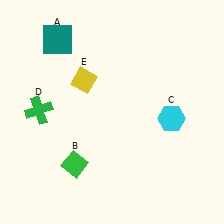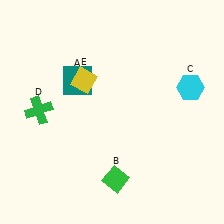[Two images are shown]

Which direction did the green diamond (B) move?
The green diamond (B) moved right.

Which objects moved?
The objects that moved are: the teal square (A), the green diamond (B), the cyan hexagon (C).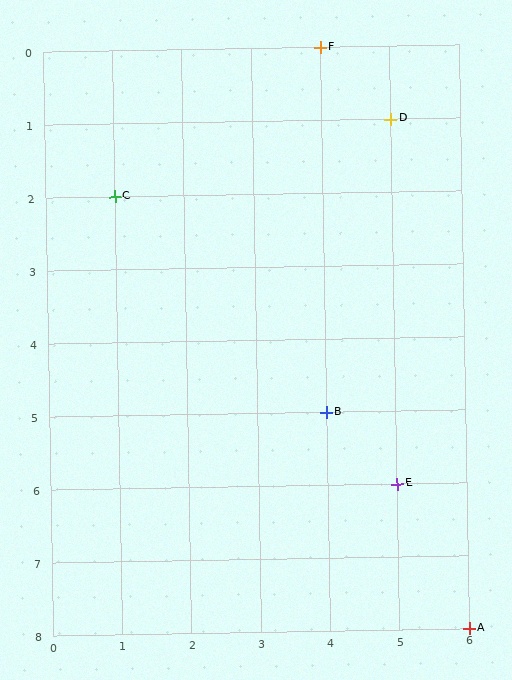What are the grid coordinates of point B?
Point B is at grid coordinates (4, 5).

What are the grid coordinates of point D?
Point D is at grid coordinates (5, 1).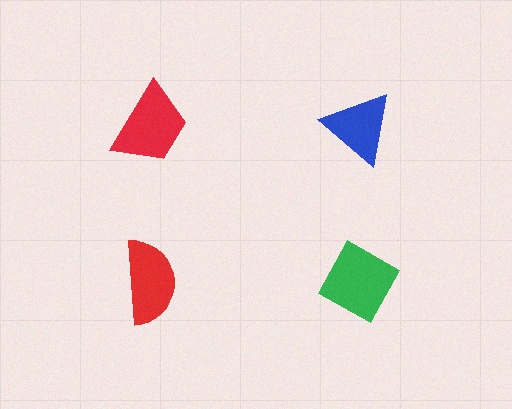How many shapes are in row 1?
2 shapes.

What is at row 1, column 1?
A red trapezoid.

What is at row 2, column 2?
A green diamond.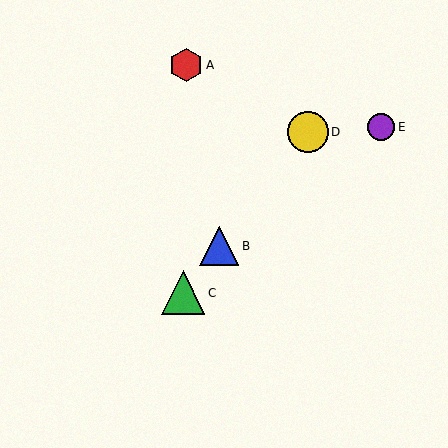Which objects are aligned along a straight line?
Objects B, C, D are aligned along a straight line.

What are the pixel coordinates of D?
Object D is at (308, 132).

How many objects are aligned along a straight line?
3 objects (B, C, D) are aligned along a straight line.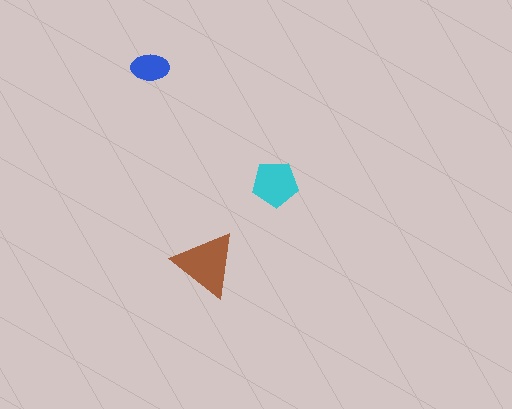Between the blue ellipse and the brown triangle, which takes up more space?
The brown triangle.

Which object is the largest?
The brown triangle.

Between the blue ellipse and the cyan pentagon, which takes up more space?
The cyan pentagon.